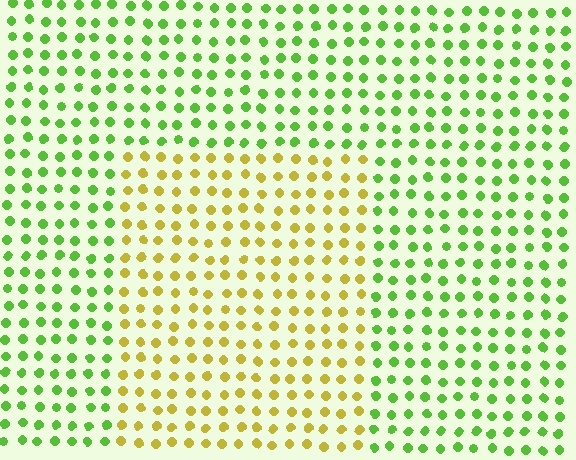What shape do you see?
I see a rectangle.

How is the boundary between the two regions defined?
The boundary is defined purely by a slight shift in hue (about 50 degrees). Spacing, size, and orientation are identical on both sides.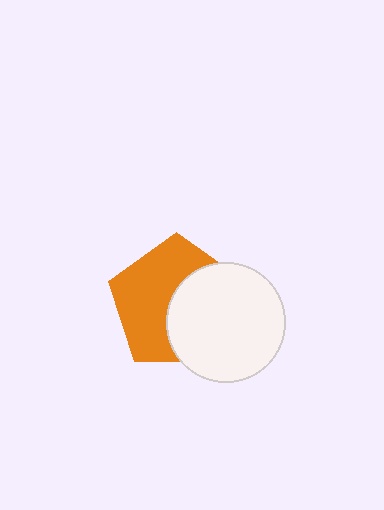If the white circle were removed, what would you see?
You would see the complete orange pentagon.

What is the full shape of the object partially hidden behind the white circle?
The partially hidden object is an orange pentagon.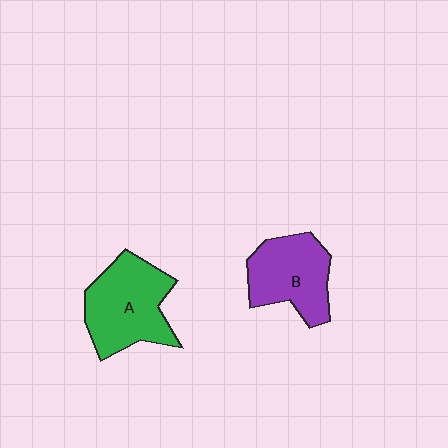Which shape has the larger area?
Shape A (green).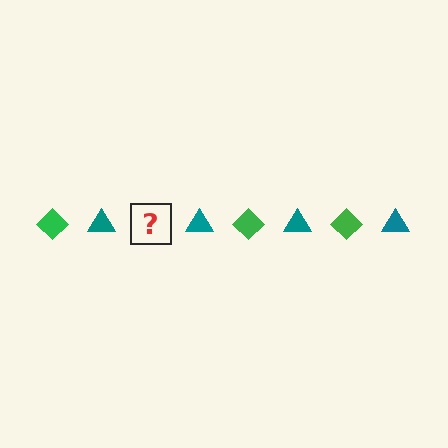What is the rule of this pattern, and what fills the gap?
The rule is that the pattern alternates between green diamond and teal triangle. The gap should be filled with a green diamond.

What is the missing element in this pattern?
The missing element is a green diamond.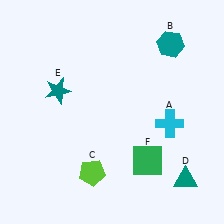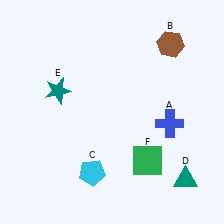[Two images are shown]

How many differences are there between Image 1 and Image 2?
There are 3 differences between the two images.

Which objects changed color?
A changed from cyan to blue. B changed from teal to brown. C changed from lime to cyan.